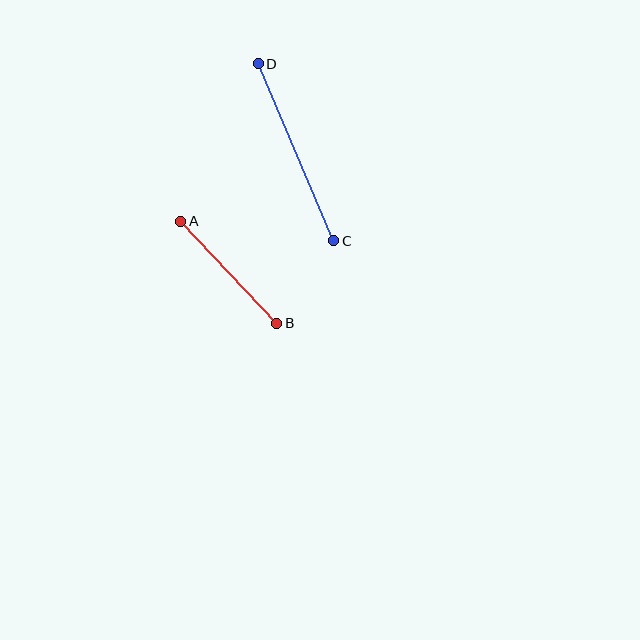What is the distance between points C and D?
The distance is approximately 193 pixels.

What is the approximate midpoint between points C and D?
The midpoint is at approximately (296, 152) pixels.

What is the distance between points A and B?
The distance is approximately 140 pixels.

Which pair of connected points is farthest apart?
Points C and D are farthest apart.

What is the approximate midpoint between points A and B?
The midpoint is at approximately (229, 272) pixels.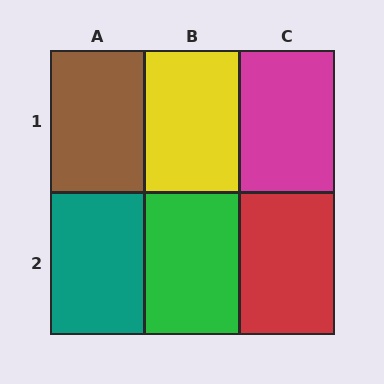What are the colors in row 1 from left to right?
Brown, yellow, magenta.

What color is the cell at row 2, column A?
Teal.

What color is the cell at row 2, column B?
Green.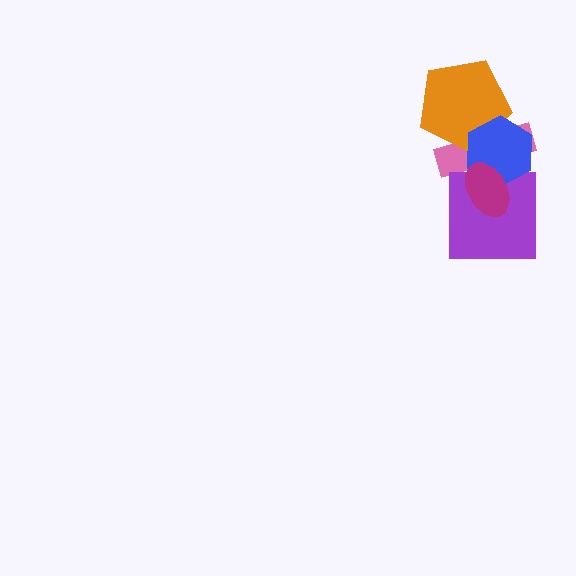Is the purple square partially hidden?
Yes, it is partially covered by another shape.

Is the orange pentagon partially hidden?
Yes, it is partially covered by another shape.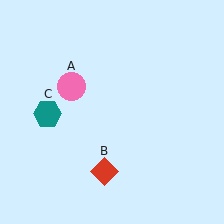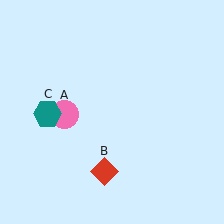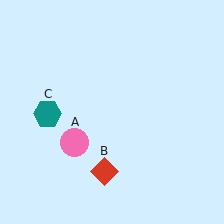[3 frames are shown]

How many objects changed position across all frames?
1 object changed position: pink circle (object A).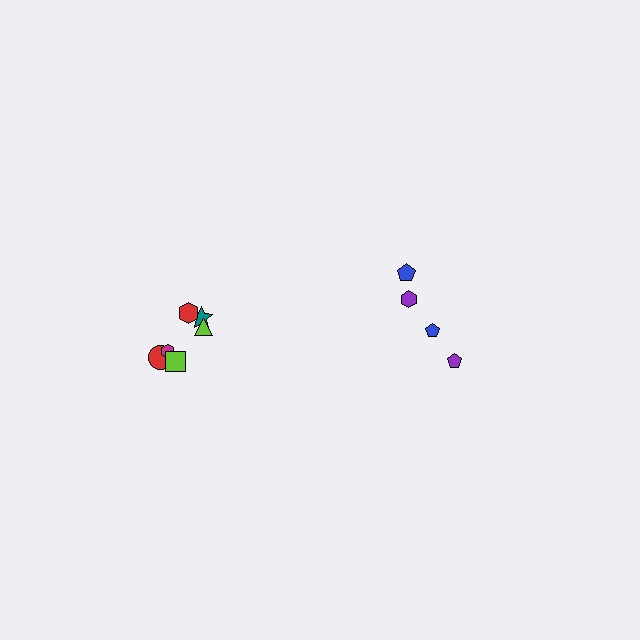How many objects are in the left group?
There are 6 objects.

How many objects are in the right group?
There are 4 objects.